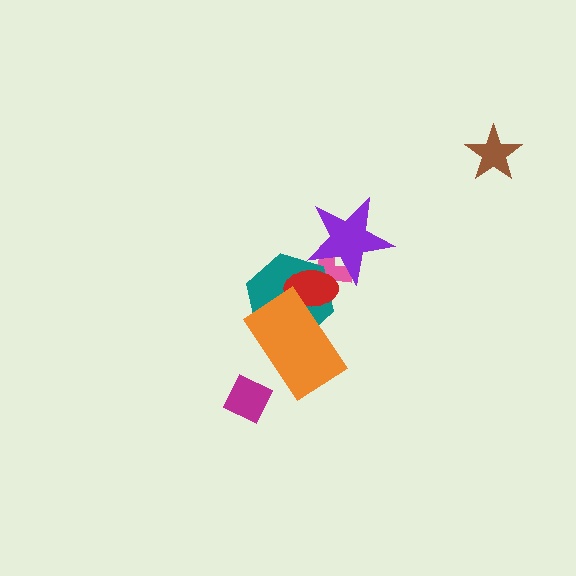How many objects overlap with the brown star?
0 objects overlap with the brown star.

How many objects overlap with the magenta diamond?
0 objects overlap with the magenta diamond.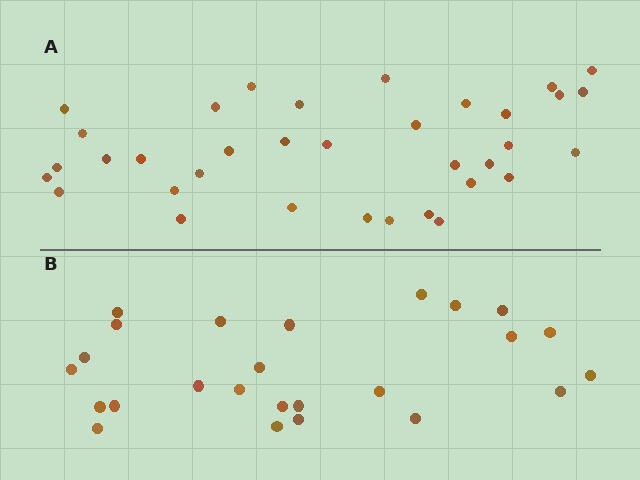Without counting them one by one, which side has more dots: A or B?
Region A (the top region) has more dots.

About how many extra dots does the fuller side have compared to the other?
Region A has roughly 10 or so more dots than region B.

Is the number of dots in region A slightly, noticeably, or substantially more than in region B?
Region A has noticeably more, but not dramatically so. The ratio is roughly 1.4 to 1.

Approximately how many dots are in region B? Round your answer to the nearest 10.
About 20 dots. (The exact count is 25, which rounds to 20.)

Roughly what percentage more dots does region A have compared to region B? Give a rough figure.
About 40% more.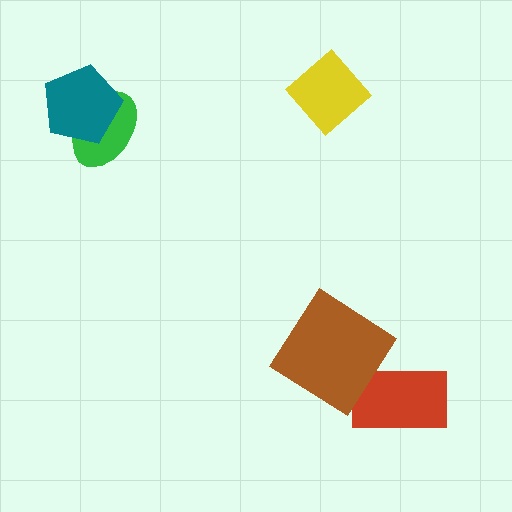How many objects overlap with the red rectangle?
1 object overlaps with the red rectangle.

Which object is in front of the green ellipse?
The teal pentagon is in front of the green ellipse.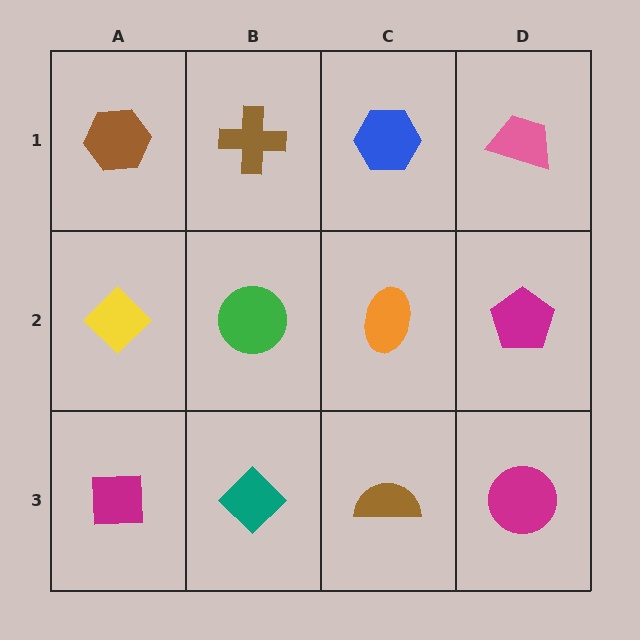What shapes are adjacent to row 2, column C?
A blue hexagon (row 1, column C), a brown semicircle (row 3, column C), a green circle (row 2, column B), a magenta pentagon (row 2, column D).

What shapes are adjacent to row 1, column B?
A green circle (row 2, column B), a brown hexagon (row 1, column A), a blue hexagon (row 1, column C).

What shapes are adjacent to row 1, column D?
A magenta pentagon (row 2, column D), a blue hexagon (row 1, column C).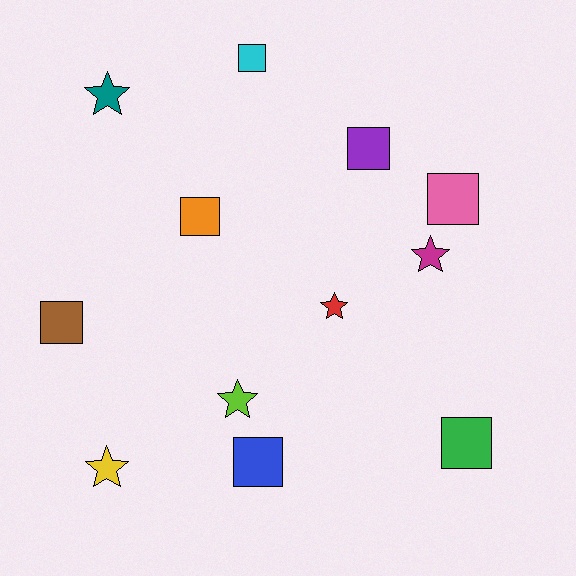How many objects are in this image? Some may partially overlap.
There are 12 objects.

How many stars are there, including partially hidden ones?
There are 5 stars.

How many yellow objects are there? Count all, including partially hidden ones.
There is 1 yellow object.